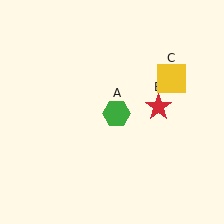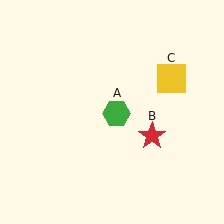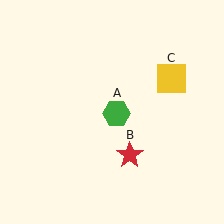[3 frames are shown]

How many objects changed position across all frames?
1 object changed position: red star (object B).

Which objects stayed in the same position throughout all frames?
Green hexagon (object A) and yellow square (object C) remained stationary.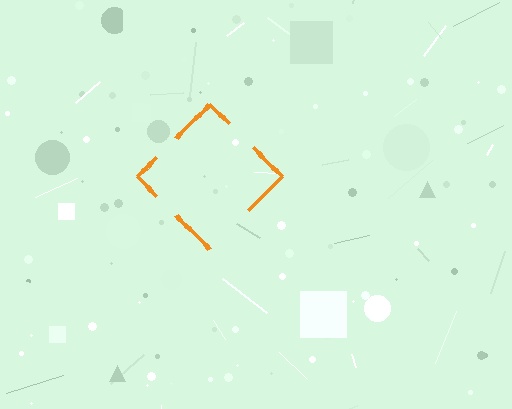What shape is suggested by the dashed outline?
The dashed outline suggests a diamond.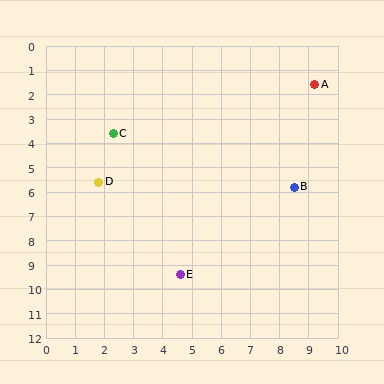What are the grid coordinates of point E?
Point E is at approximately (4.6, 9.4).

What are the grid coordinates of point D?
Point D is at approximately (1.8, 5.6).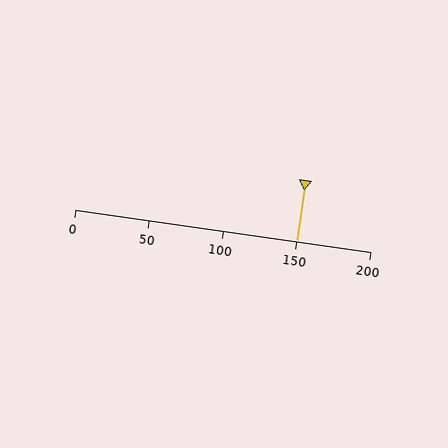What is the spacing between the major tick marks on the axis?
The major ticks are spaced 50 apart.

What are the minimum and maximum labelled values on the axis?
The axis runs from 0 to 200.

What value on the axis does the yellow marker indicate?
The marker indicates approximately 150.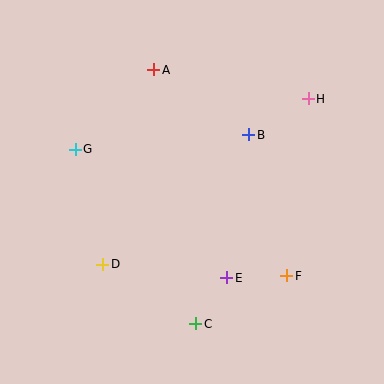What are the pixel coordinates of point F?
Point F is at (287, 276).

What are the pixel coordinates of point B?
Point B is at (249, 135).